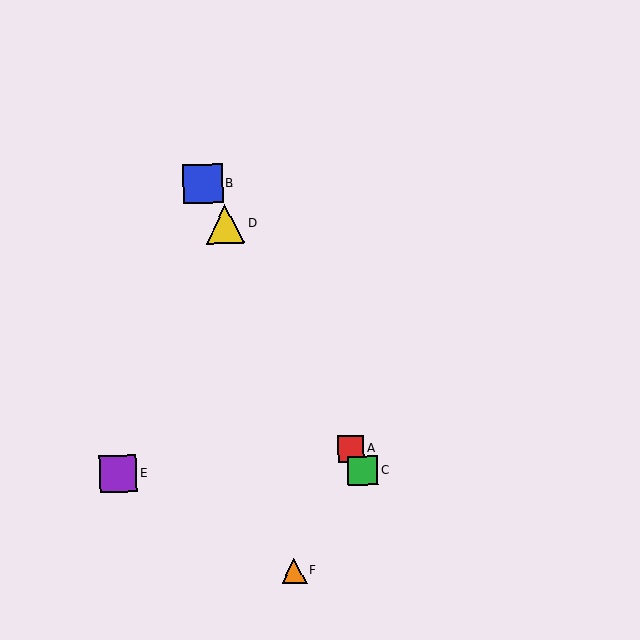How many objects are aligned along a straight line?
4 objects (A, B, C, D) are aligned along a straight line.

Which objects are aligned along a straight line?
Objects A, B, C, D are aligned along a straight line.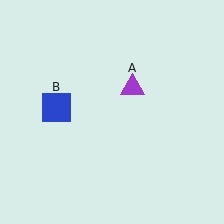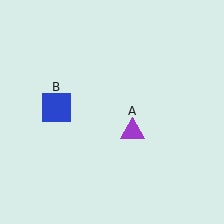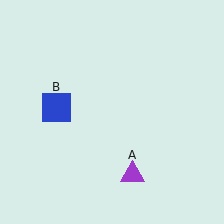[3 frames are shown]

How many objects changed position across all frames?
1 object changed position: purple triangle (object A).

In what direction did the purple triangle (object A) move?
The purple triangle (object A) moved down.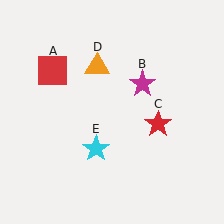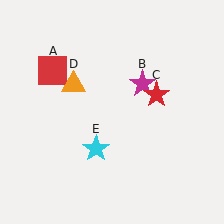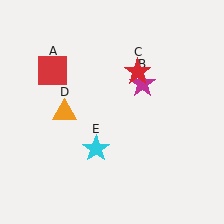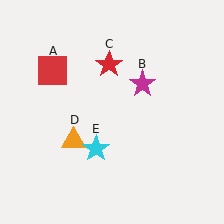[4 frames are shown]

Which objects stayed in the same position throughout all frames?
Red square (object A) and magenta star (object B) and cyan star (object E) remained stationary.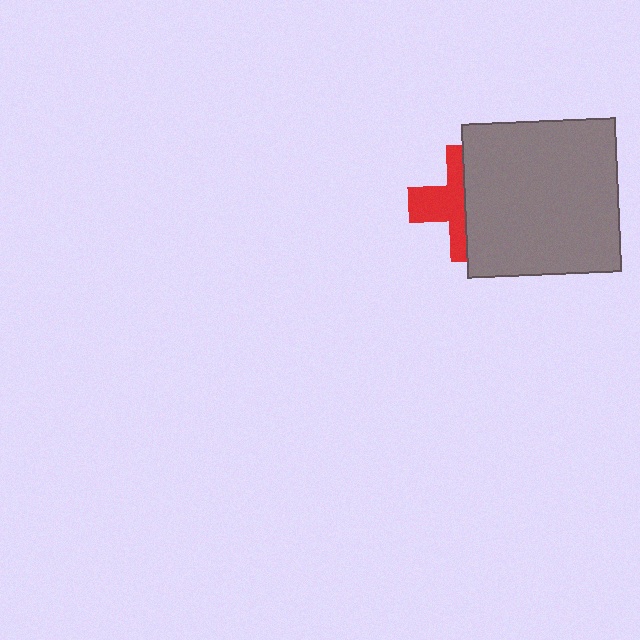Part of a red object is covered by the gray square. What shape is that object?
It is a cross.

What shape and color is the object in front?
The object in front is a gray square.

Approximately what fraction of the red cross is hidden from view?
Roughly 53% of the red cross is hidden behind the gray square.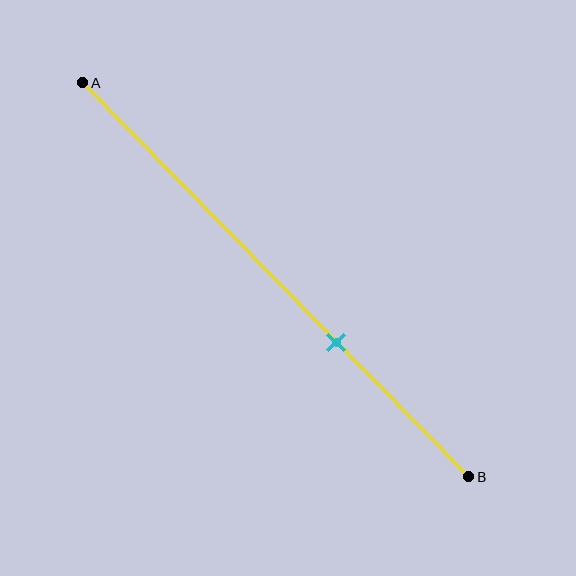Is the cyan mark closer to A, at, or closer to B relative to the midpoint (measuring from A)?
The cyan mark is closer to point B than the midpoint of segment AB.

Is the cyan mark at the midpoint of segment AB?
No, the mark is at about 65% from A, not at the 50% midpoint.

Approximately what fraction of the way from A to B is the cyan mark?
The cyan mark is approximately 65% of the way from A to B.